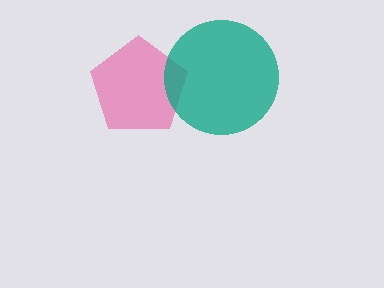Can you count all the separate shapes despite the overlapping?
Yes, there are 2 separate shapes.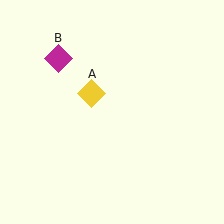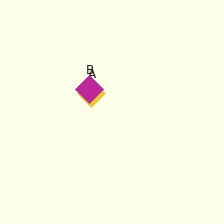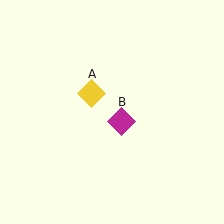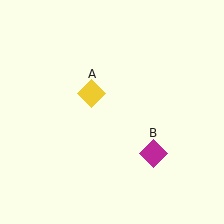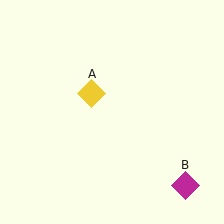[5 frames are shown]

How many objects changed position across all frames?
1 object changed position: magenta diamond (object B).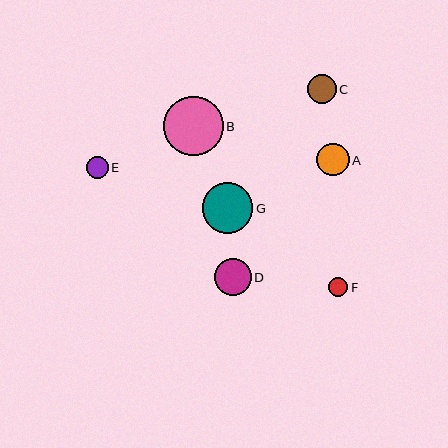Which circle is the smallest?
Circle F is the smallest with a size of approximately 19 pixels.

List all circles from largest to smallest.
From largest to smallest: B, G, D, A, C, E, F.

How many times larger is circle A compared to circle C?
Circle A is approximately 1.1 times the size of circle C.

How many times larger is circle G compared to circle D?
Circle G is approximately 1.4 times the size of circle D.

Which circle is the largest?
Circle B is the largest with a size of approximately 59 pixels.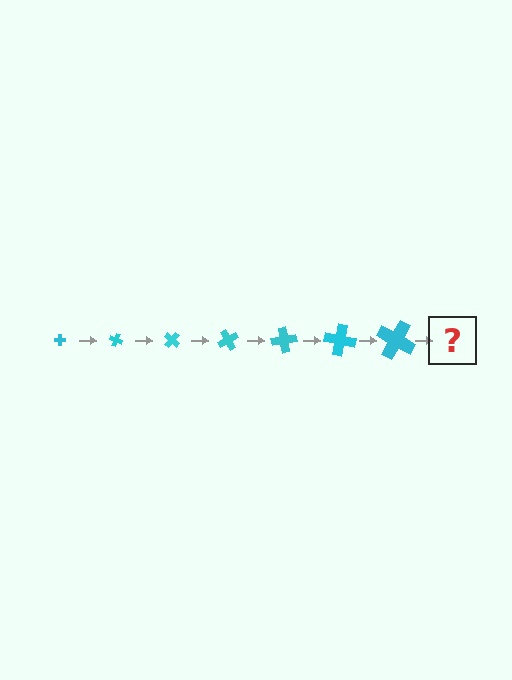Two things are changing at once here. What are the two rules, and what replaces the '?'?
The two rules are that the cross grows larger each step and it rotates 20 degrees each step. The '?' should be a cross, larger than the previous one and rotated 140 degrees from the start.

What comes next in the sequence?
The next element should be a cross, larger than the previous one and rotated 140 degrees from the start.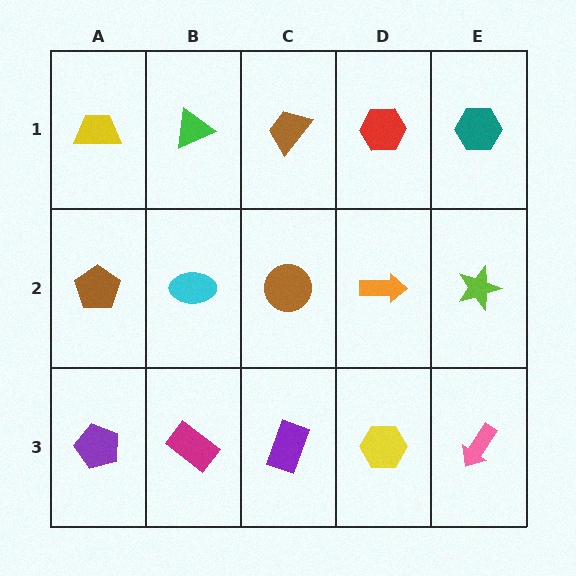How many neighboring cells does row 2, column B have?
4.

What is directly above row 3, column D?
An orange arrow.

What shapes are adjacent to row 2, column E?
A teal hexagon (row 1, column E), a pink arrow (row 3, column E), an orange arrow (row 2, column D).